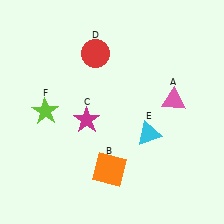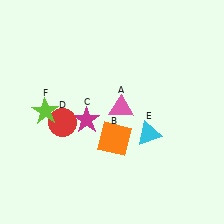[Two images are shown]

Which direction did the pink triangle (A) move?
The pink triangle (A) moved left.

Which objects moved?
The objects that moved are: the pink triangle (A), the orange square (B), the red circle (D).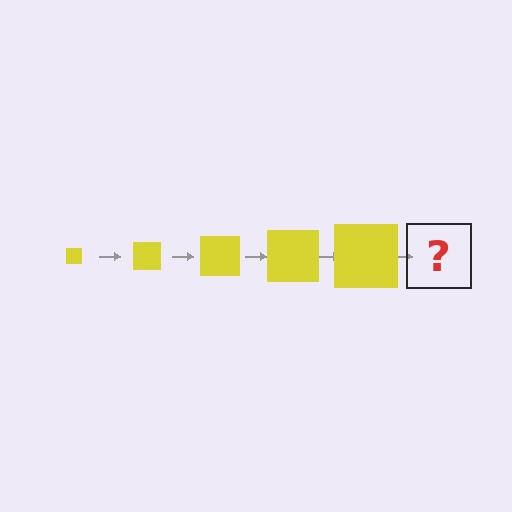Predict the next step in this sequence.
The next step is a yellow square, larger than the previous one.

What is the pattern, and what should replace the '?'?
The pattern is that the square gets progressively larger each step. The '?' should be a yellow square, larger than the previous one.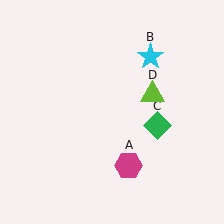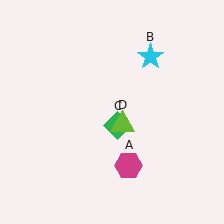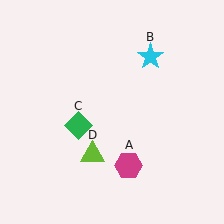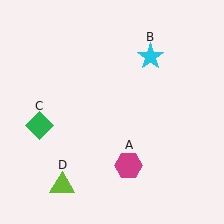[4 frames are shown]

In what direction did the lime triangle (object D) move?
The lime triangle (object D) moved down and to the left.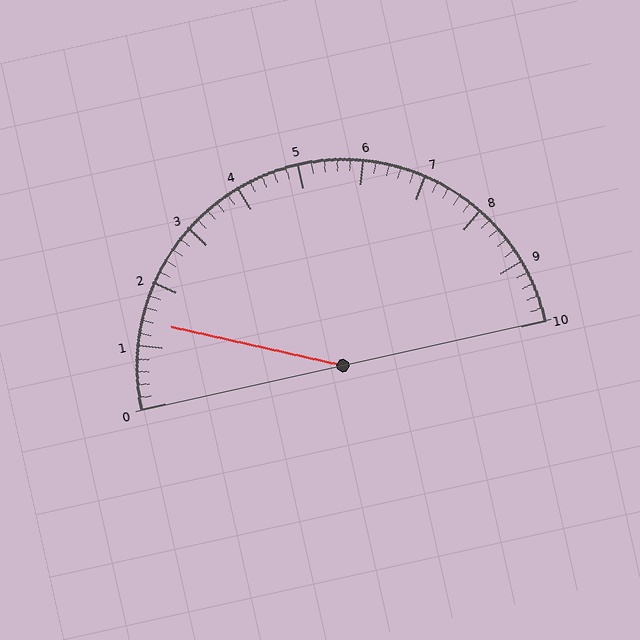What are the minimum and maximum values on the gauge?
The gauge ranges from 0 to 10.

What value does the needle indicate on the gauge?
The needle indicates approximately 1.4.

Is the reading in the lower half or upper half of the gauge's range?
The reading is in the lower half of the range (0 to 10).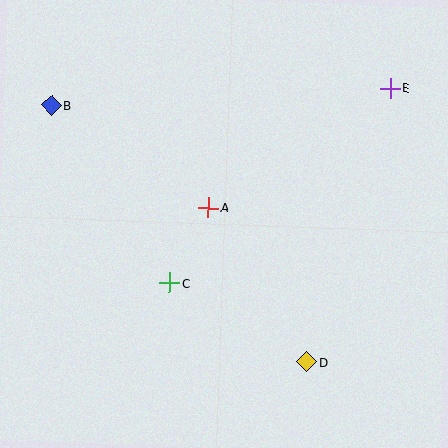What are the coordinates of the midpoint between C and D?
The midpoint between C and D is at (238, 322).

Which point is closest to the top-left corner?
Point B is closest to the top-left corner.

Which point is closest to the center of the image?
Point A at (208, 208) is closest to the center.